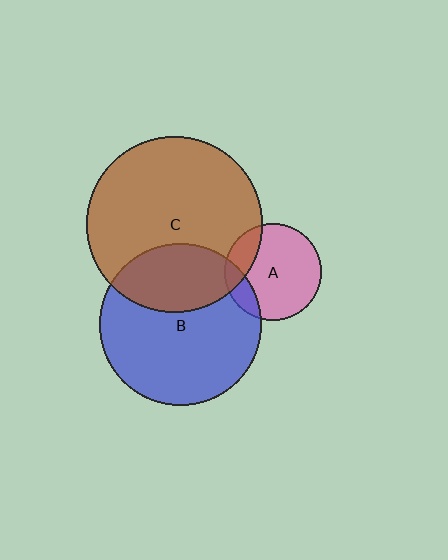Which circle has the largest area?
Circle C (brown).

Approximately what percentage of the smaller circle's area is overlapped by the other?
Approximately 15%.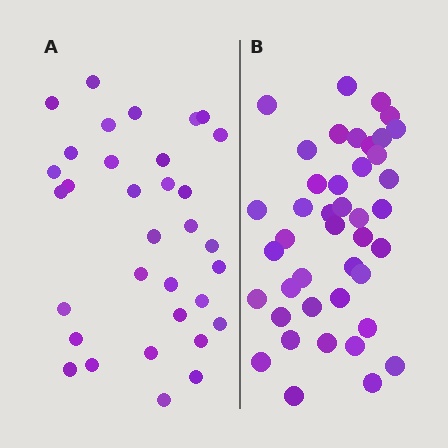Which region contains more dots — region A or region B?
Region B (the right region) has more dots.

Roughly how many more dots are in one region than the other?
Region B has roughly 8 or so more dots than region A.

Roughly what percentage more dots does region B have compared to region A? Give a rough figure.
About 25% more.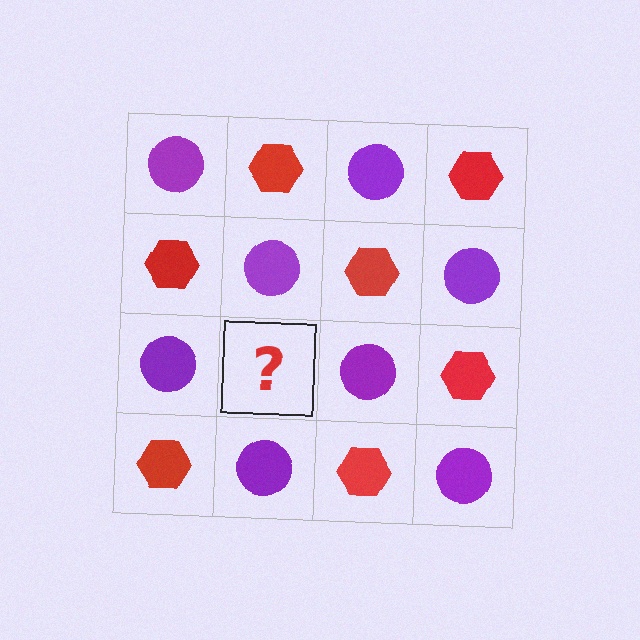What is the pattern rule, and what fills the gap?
The rule is that it alternates purple circle and red hexagon in a checkerboard pattern. The gap should be filled with a red hexagon.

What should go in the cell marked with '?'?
The missing cell should contain a red hexagon.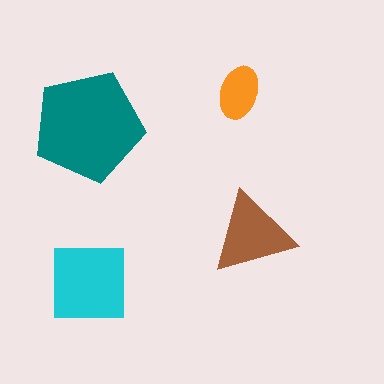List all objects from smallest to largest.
The orange ellipse, the brown triangle, the cyan square, the teal pentagon.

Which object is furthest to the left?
The teal pentagon is leftmost.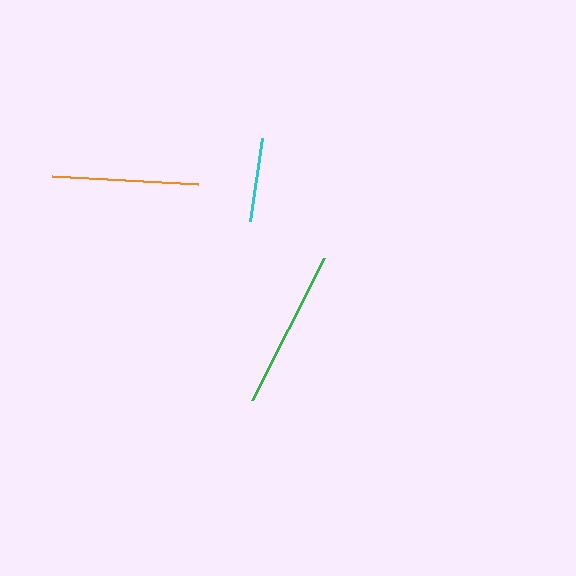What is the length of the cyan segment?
The cyan segment is approximately 84 pixels long.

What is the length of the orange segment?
The orange segment is approximately 147 pixels long.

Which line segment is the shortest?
The cyan line is the shortest at approximately 84 pixels.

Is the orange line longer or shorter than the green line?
The green line is longer than the orange line.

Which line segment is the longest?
The green line is the longest at approximately 160 pixels.